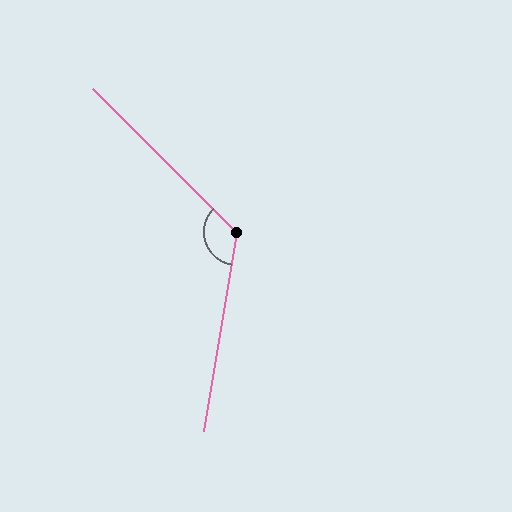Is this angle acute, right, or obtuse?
It is obtuse.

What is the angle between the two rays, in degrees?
Approximately 125 degrees.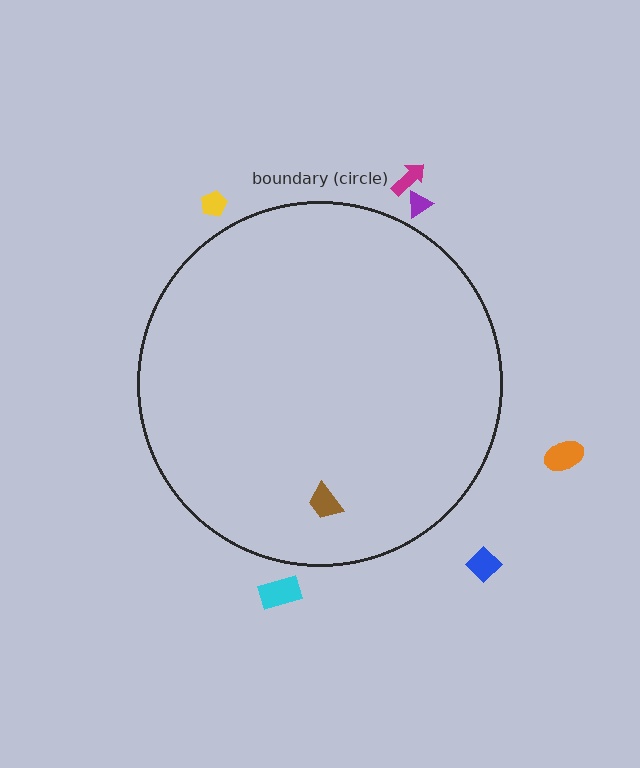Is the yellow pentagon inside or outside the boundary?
Outside.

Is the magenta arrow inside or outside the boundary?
Outside.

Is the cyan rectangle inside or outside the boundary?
Outside.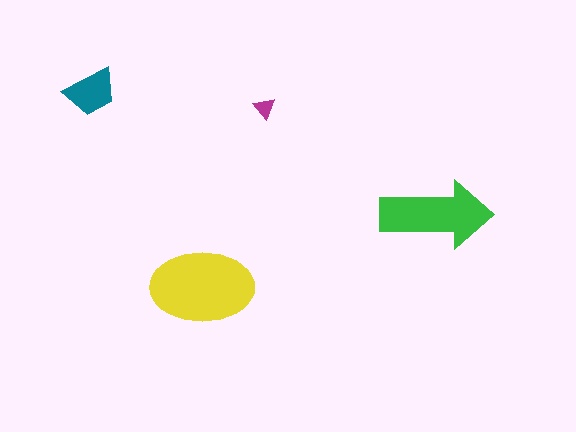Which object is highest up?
The teal trapezoid is topmost.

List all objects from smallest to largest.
The magenta triangle, the teal trapezoid, the green arrow, the yellow ellipse.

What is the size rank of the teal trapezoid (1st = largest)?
3rd.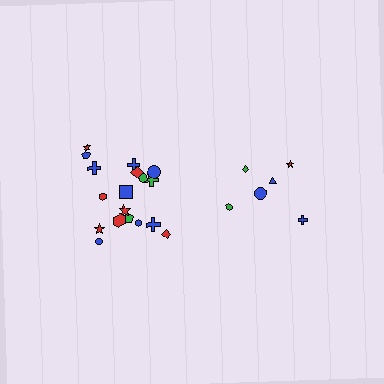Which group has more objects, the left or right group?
The left group.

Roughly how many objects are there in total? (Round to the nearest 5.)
Roughly 25 objects in total.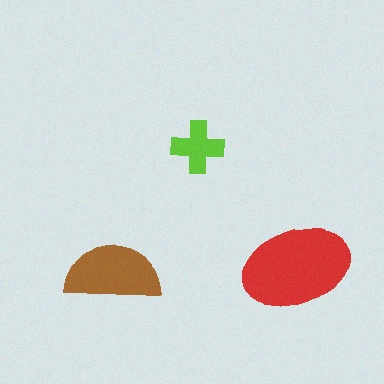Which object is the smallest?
The lime cross.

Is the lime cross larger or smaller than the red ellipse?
Smaller.